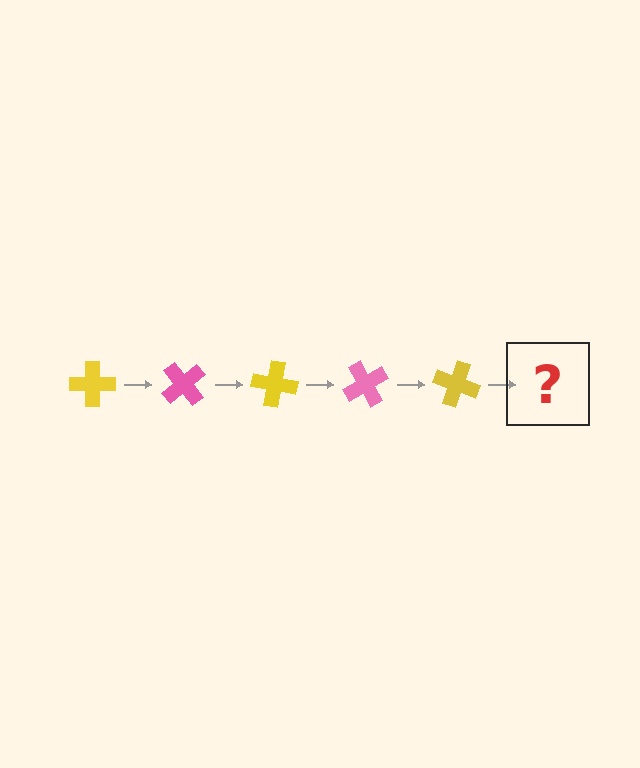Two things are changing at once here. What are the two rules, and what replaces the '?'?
The two rules are that it rotates 50 degrees each step and the color cycles through yellow and pink. The '?' should be a pink cross, rotated 250 degrees from the start.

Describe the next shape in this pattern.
It should be a pink cross, rotated 250 degrees from the start.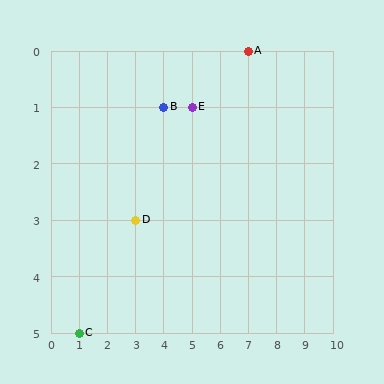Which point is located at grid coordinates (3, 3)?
Point D is at (3, 3).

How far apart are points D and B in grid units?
Points D and B are 1 column and 2 rows apart (about 2.2 grid units diagonally).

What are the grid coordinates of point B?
Point B is at grid coordinates (4, 1).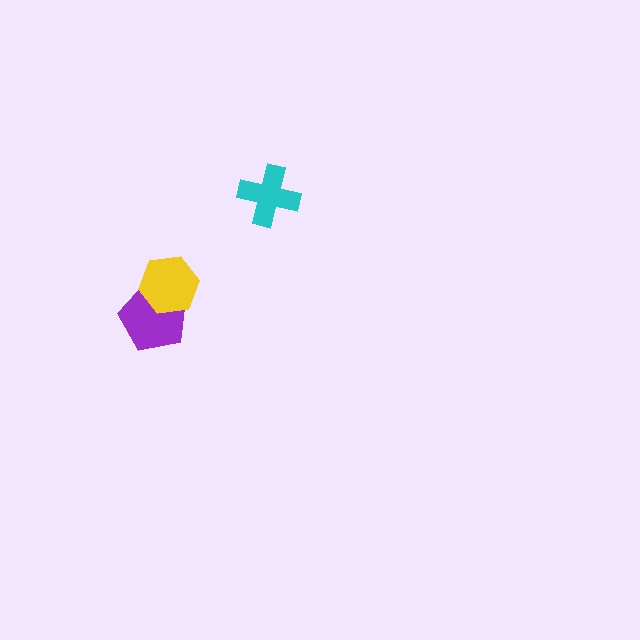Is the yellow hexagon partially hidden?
No, no other shape covers it.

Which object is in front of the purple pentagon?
The yellow hexagon is in front of the purple pentagon.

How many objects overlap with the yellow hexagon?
1 object overlaps with the yellow hexagon.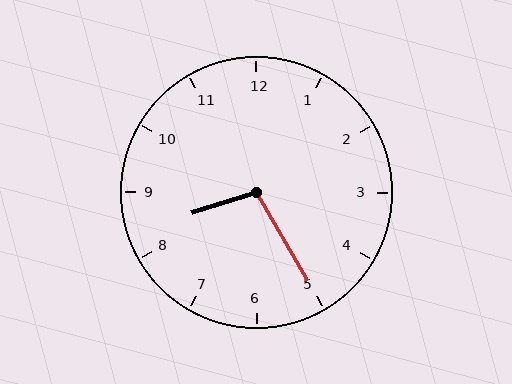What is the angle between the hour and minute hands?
Approximately 102 degrees.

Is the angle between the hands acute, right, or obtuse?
It is obtuse.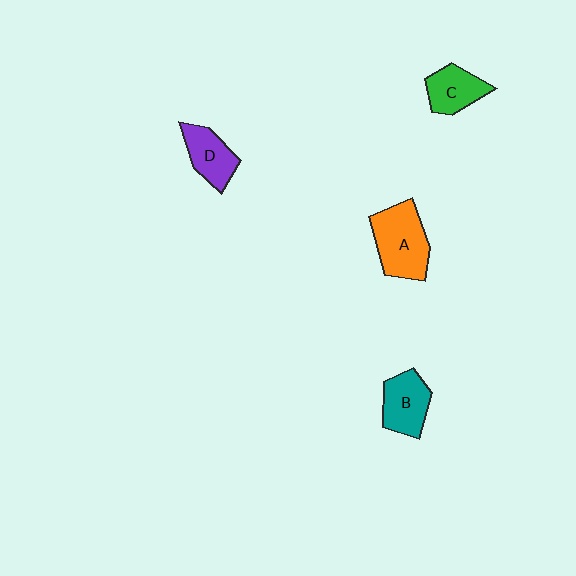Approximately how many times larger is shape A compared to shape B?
Approximately 1.4 times.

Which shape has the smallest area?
Shape C (green).